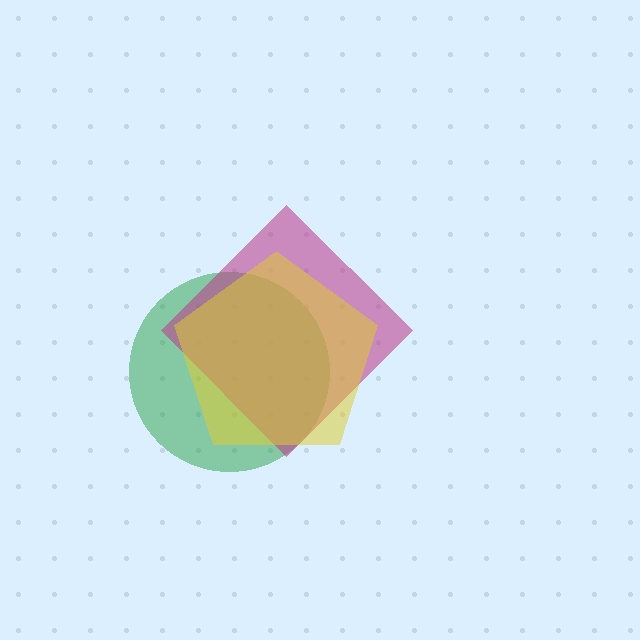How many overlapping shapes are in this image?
There are 3 overlapping shapes in the image.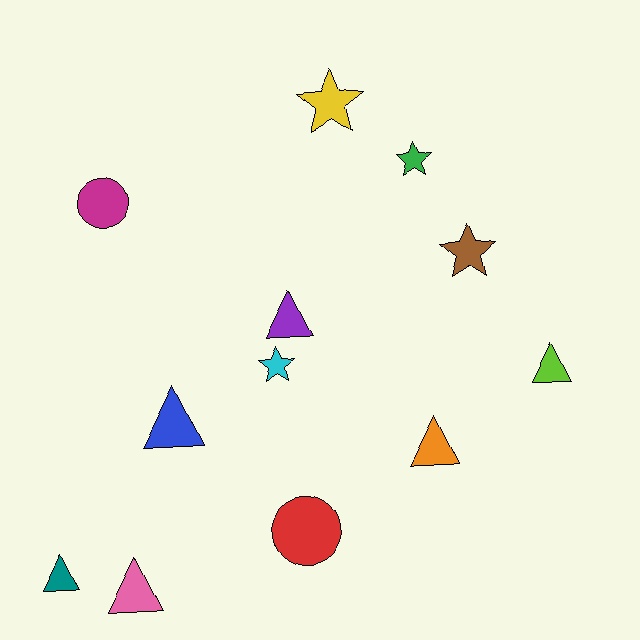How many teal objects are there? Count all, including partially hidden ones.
There is 1 teal object.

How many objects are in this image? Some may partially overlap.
There are 12 objects.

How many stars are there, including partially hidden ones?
There are 4 stars.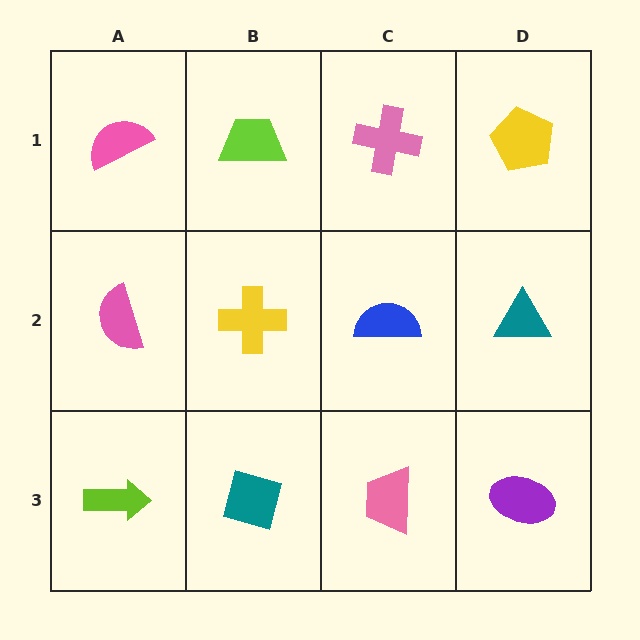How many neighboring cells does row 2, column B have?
4.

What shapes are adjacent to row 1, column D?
A teal triangle (row 2, column D), a pink cross (row 1, column C).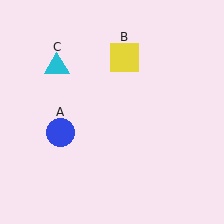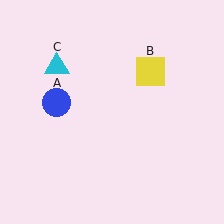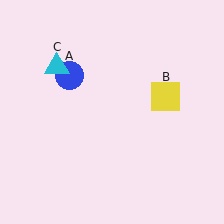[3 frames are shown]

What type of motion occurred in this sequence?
The blue circle (object A), yellow square (object B) rotated clockwise around the center of the scene.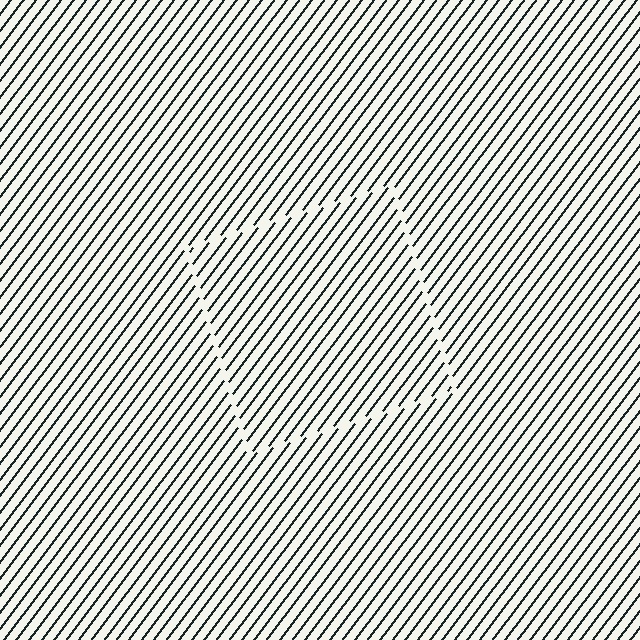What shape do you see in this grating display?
An illusory square. The interior of the shape contains the same grating, shifted by half a period — the contour is defined by the phase discontinuity where line-ends from the inner and outer gratings abut.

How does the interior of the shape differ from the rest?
The interior of the shape contains the same grating, shifted by half a period — the contour is defined by the phase discontinuity where line-ends from the inner and outer gratings abut.